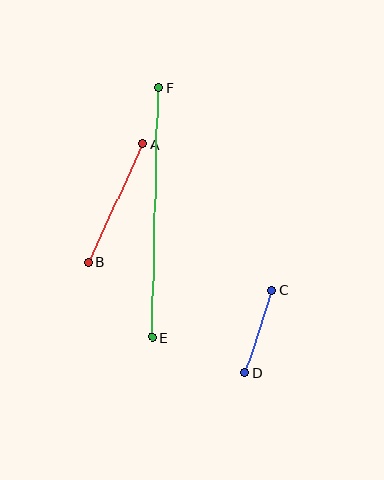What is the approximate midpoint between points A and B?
The midpoint is at approximately (115, 203) pixels.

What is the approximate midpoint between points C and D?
The midpoint is at approximately (259, 331) pixels.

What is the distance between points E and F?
The distance is approximately 250 pixels.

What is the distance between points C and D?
The distance is approximately 87 pixels.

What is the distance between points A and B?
The distance is approximately 130 pixels.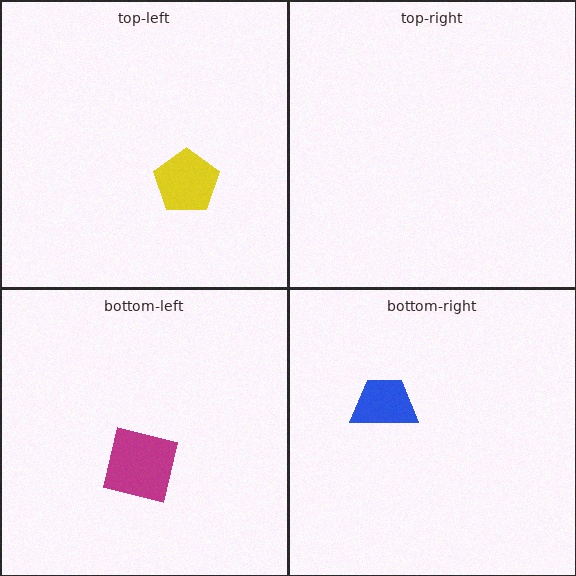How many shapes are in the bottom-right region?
1.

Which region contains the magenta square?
The bottom-left region.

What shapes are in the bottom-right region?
The blue trapezoid.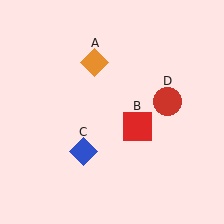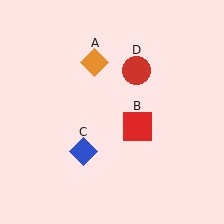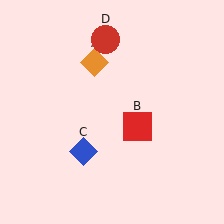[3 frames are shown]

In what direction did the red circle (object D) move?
The red circle (object D) moved up and to the left.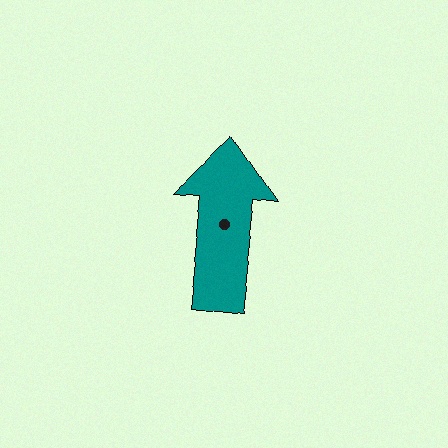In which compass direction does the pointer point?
North.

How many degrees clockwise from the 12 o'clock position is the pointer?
Approximately 6 degrees.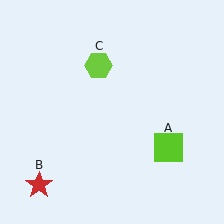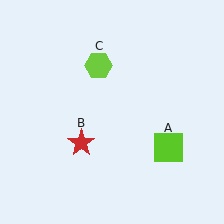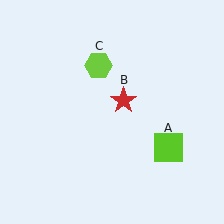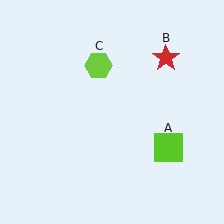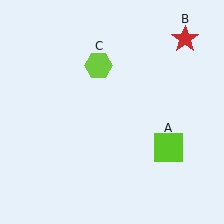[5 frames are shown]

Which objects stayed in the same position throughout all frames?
Lime square (object A) and lime hexagon (object C) remained stationary.